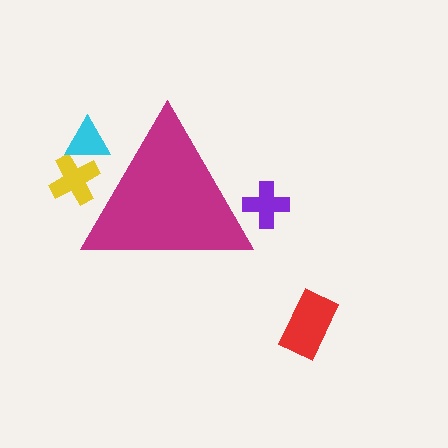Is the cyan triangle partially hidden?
Yes, the cyan triangle is partially hidden behind the magenta triangle.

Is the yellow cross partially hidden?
Yes, the yellow cross is partially hidden behind the magenta triangle.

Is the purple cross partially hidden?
Yes, the purple cross is partially hidden behind the magenta triangle.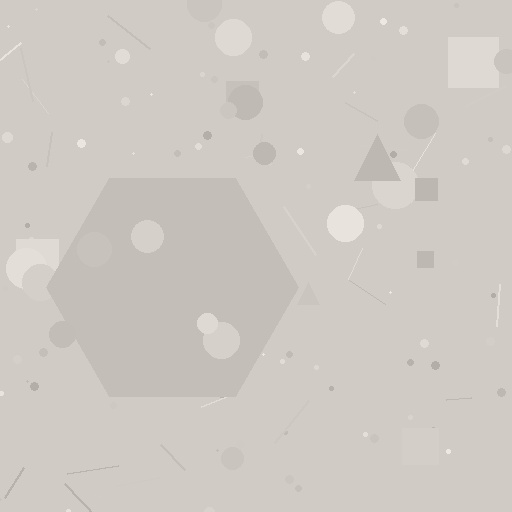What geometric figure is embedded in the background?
A hexagon is embedded in the background.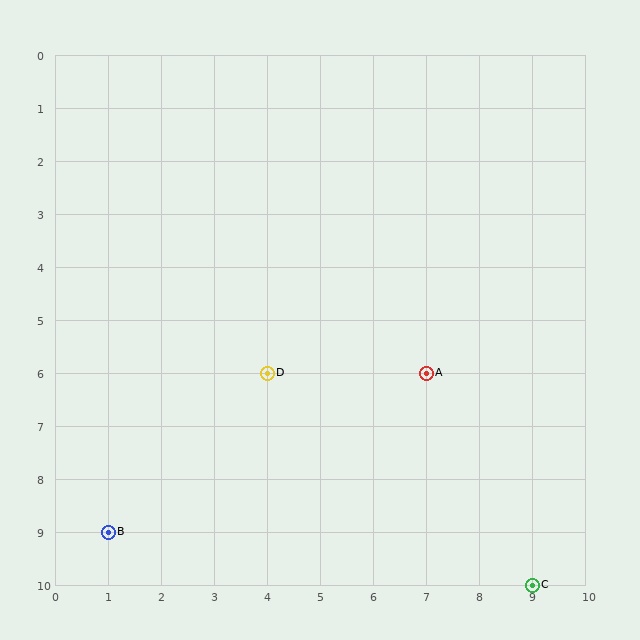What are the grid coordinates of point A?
Point A is at grid coordinates (7, 6).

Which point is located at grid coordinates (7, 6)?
Point A is at (7, 6).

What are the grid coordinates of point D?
Point D is at grid coordinates (4, 6).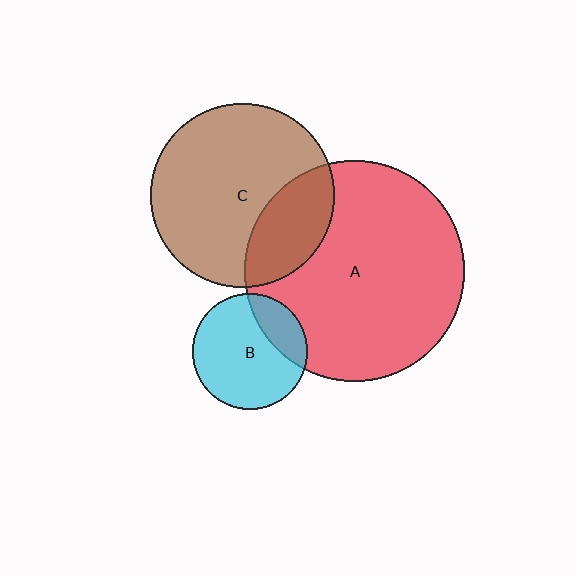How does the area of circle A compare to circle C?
Approximately 1.4 times.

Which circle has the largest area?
Circle A (red).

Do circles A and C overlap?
Yes.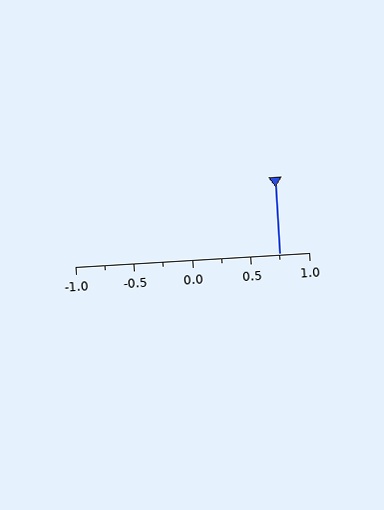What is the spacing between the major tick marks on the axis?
The major ticks are spaced 0.5 apart.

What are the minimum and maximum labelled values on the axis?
The axis runs from -1.0 to 1.0.